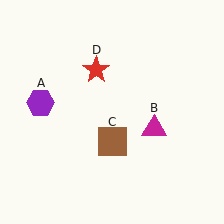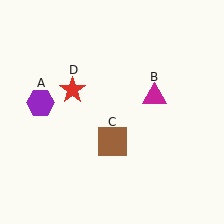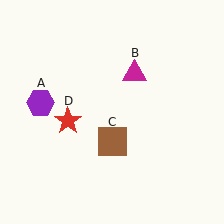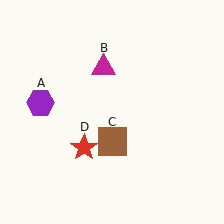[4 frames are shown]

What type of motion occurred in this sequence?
The magenta triangle (object B), red star (object D) rotated counterclockwise around the center of the scene.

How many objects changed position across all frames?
2 objects changed position: magenta triangle (object B), red star (object D).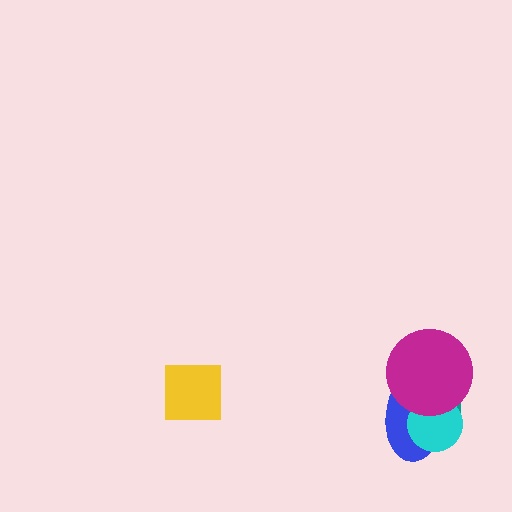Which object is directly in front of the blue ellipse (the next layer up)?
The teal ellipse is directly in front of the blue ellipse.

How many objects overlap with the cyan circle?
3 objects overlap with the cyan circle.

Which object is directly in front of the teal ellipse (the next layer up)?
The cyan circle is directly in front of the teal ellipse.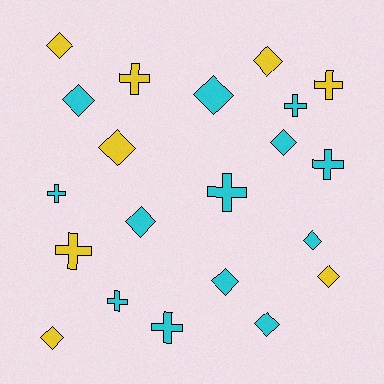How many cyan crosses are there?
There are 6 cyan crosses.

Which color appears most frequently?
Cyan, with 13 objects.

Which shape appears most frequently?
Diamond, with 12 objects.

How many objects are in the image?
There are 21 objects.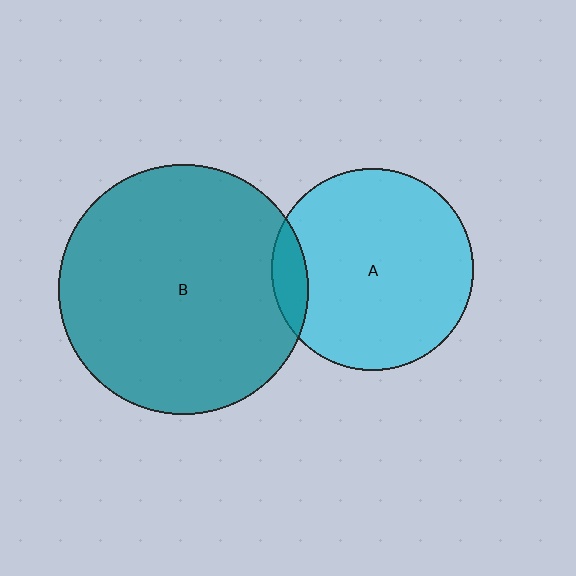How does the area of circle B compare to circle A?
Approximately 1.5 times.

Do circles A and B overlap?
Yes.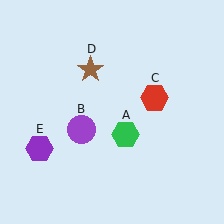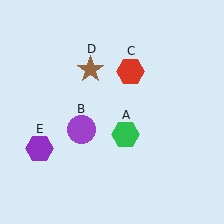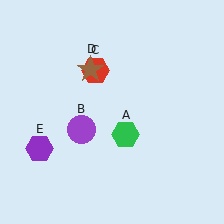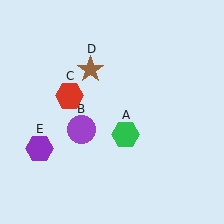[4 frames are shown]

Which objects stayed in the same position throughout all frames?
Green hexagon (object A) and purple circle (object B) and brown star (object D) and purple hexagon (object E) remained stationary.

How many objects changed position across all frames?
1 object changed position: red hexagon (object C).